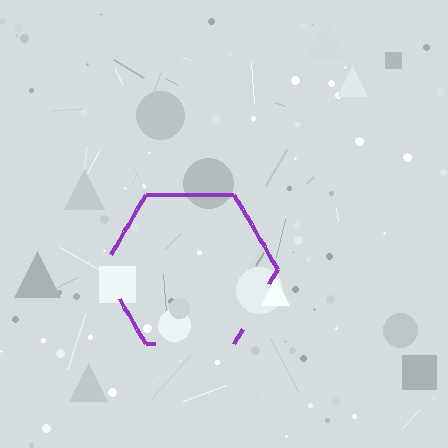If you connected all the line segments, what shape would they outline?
They would outline a hexagon.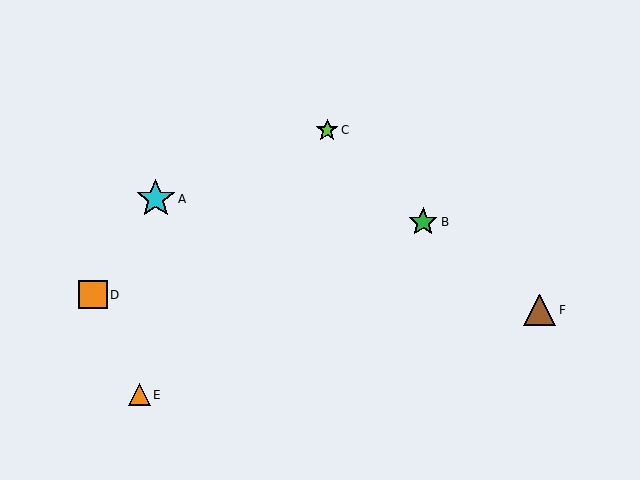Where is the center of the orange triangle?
The center of the orange triangle is at (139, 395).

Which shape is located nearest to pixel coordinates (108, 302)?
The orange square (labeled D) at (93, 295) is nearest to that location.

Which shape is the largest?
The cyan star (labeled A) is the largest.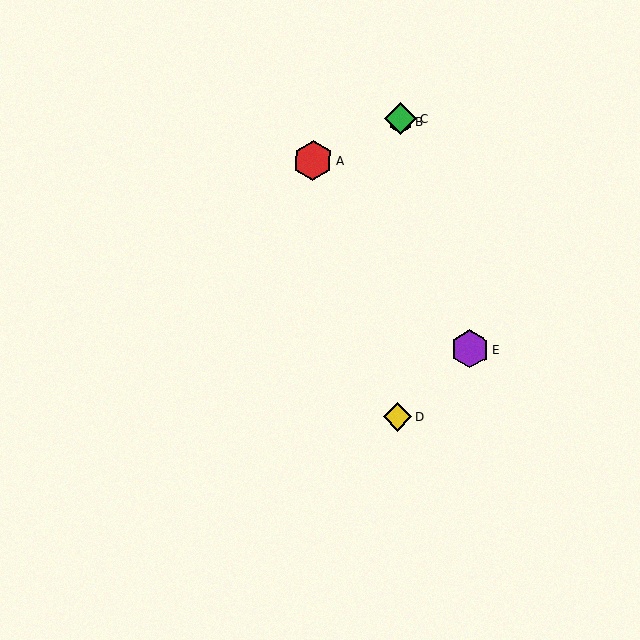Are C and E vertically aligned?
No, C is at x≈400 and E is at x≈470.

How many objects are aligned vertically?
3 objects (B, C, D) are aligned vertically.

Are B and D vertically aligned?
Yes, both are at x≈400.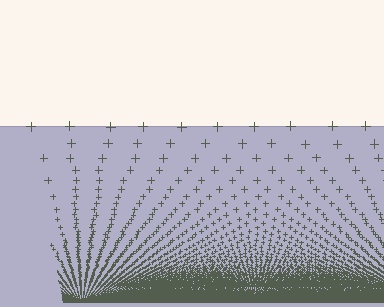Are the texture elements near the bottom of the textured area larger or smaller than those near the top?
Smaller. The gradient is inverted — elements near the bottom are smaller and denser.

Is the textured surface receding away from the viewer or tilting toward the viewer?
The surface appears to tilt toward the viewer. Texture elements get larger and sparser toward the top.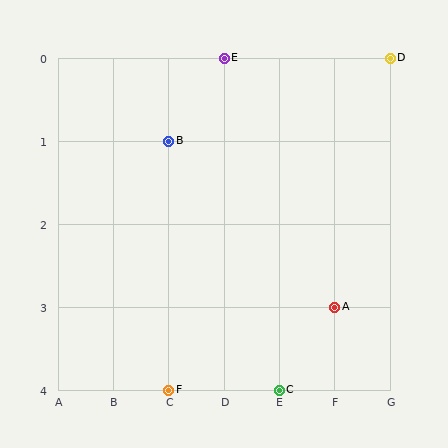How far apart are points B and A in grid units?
Points B and A are 3 columns and 2 rows apart (about 3.6 grid units diagonally).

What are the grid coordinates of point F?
Point F is at grid coordinates (C, 4).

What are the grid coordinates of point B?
Point B is at grid coordinates (C, 1).